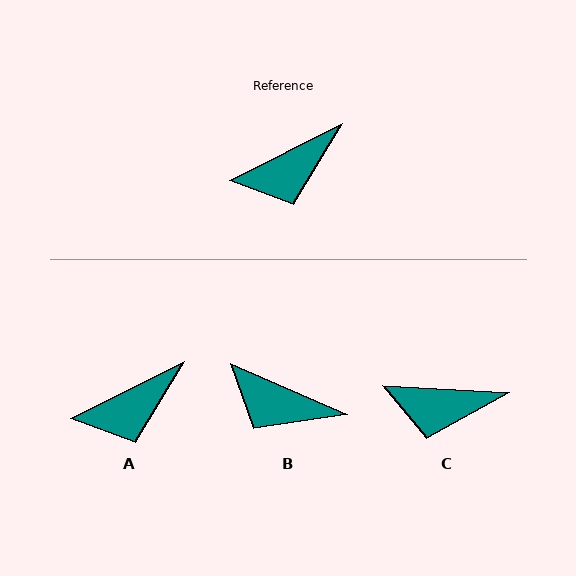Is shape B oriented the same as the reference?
No, it is off by about 50 degrees.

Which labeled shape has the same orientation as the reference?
A.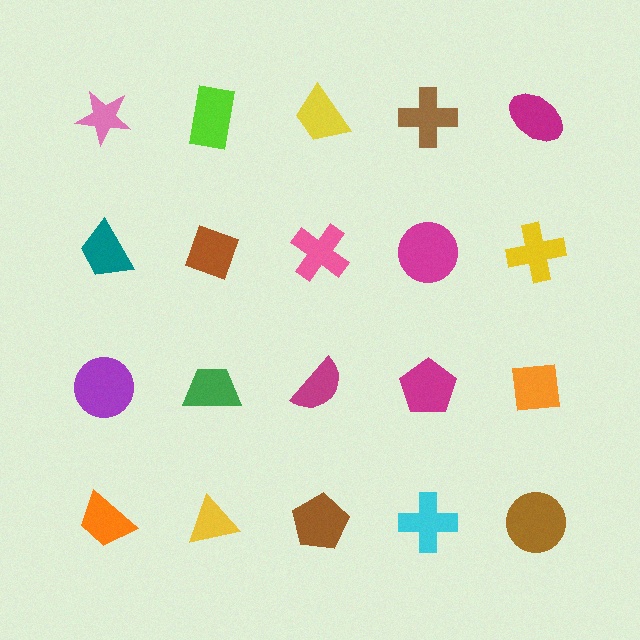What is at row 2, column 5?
A yellow cross.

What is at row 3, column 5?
An orange square.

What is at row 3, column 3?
A magenta semicircle.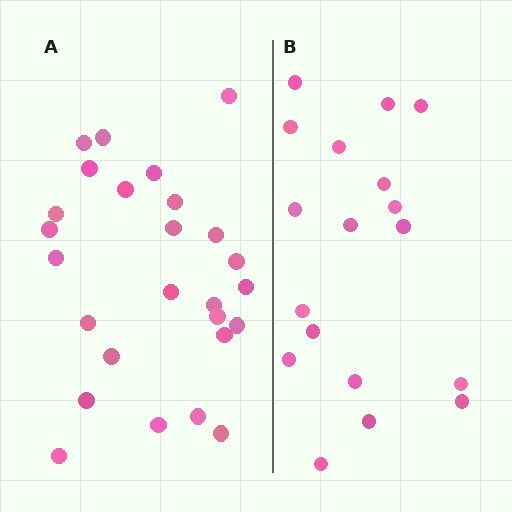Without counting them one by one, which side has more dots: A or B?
Region A (the left region) has more dots.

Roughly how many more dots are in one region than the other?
Region A has roughly 8 or so more dots than region B.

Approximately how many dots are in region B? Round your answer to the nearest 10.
About 20 dots. (The exact count is 18, which rounds to 20.)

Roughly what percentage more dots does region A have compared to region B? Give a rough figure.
About 45% more.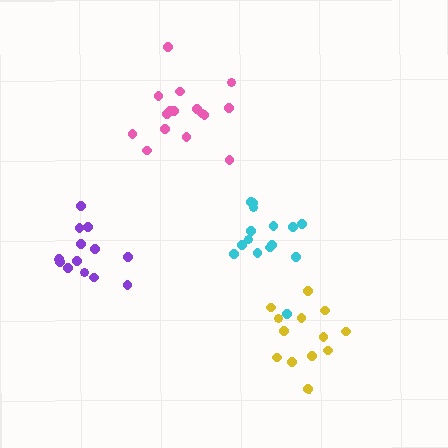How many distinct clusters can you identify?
There are 4 distinct clusters.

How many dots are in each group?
Group 1: 13 dots, Group 2: 16 dots, Group 3: 15 dots, Group 4: 13 dots (57 total).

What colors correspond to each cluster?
The clusters are colored: yellow, pink, cyan, purple.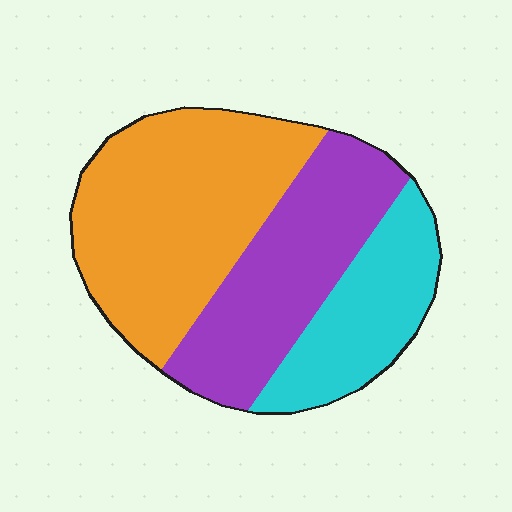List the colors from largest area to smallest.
From largest to smallest: orange, purple, cyan.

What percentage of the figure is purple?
Purple covers around 30% of the figure.